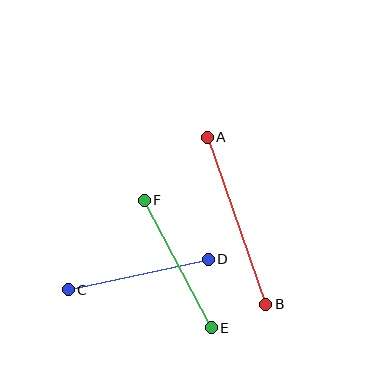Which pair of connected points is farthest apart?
Points A and B are farthest apart.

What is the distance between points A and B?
The distance is approximately 177 pixels.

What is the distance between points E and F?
The distance is approximately 144 pixels.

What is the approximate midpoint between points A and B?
The midpoint is at approximately (237, 221) pixels.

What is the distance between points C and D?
The distance is approximately 143 pixels.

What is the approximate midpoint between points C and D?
The midpoint is at approximately (138, 274) pixels.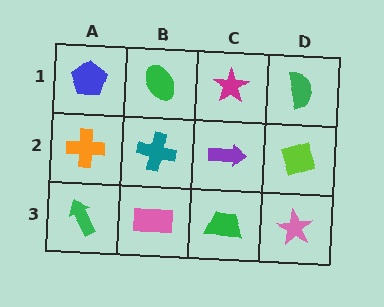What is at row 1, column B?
A green ellipse.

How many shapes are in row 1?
4 shapes.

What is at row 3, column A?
A green arrow.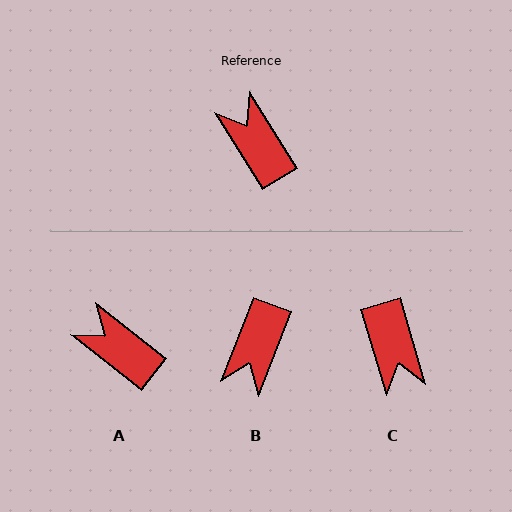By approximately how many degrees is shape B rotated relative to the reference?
Approximately 127 degrees counter-clockwise.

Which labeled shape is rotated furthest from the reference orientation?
C, about 165 degrees away.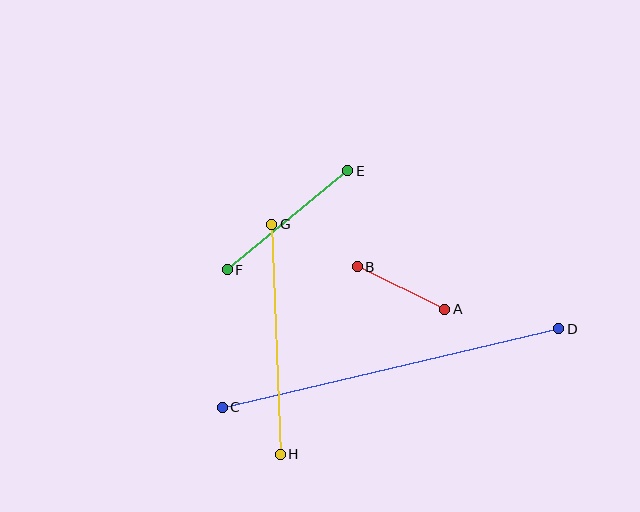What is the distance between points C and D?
The distance is approximately 346 pixels.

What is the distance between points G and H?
The distance is approximately 230 pixels.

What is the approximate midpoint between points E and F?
The midpoint is at approximately (287, 220) pixels.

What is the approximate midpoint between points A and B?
The midpoint is at approximately (401, 288) pixels.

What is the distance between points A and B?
The distance is approximately 97 pixels.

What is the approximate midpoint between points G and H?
The midpoint is at approximately (276, 339) pixels.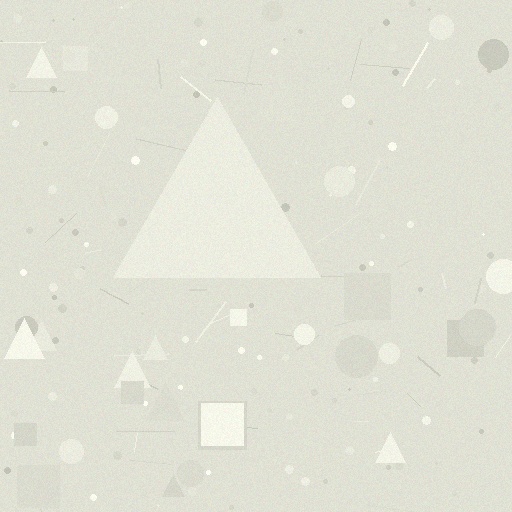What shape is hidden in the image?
A triangle is hidden in the image.